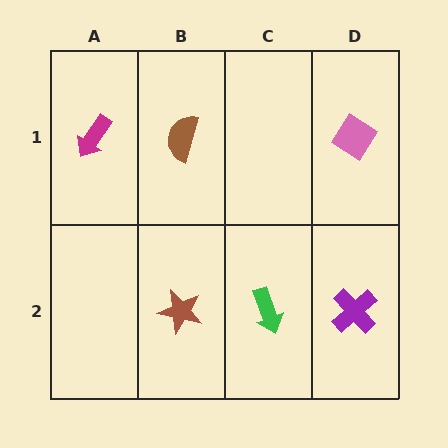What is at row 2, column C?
A green arrow.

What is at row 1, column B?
A brown semicircle.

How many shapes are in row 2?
3 shapes.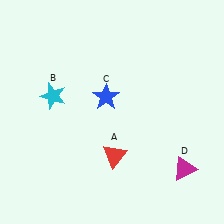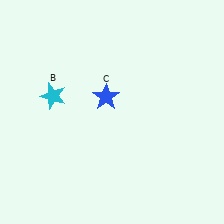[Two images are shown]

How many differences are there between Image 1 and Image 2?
There are 2 differences between the two images.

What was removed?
The magenta triangle (D), the red triangle (A) were removed in Image 2.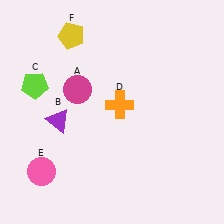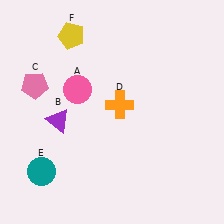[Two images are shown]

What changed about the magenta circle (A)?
In Image 1, A is magenta. In Image 2, it changed to pink.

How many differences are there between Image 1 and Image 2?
There are 3 differences between the two images.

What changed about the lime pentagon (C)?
In Image 1, C is lime. In Image 2, it changed to pink.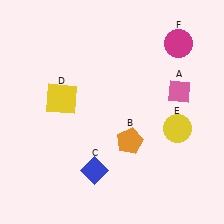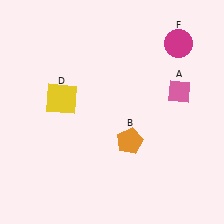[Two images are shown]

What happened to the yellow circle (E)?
The yellow circle (E) was removed in Image 2. It was in the bottom-right area of Image 1.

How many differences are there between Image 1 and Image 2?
There are 2 differences between the two images.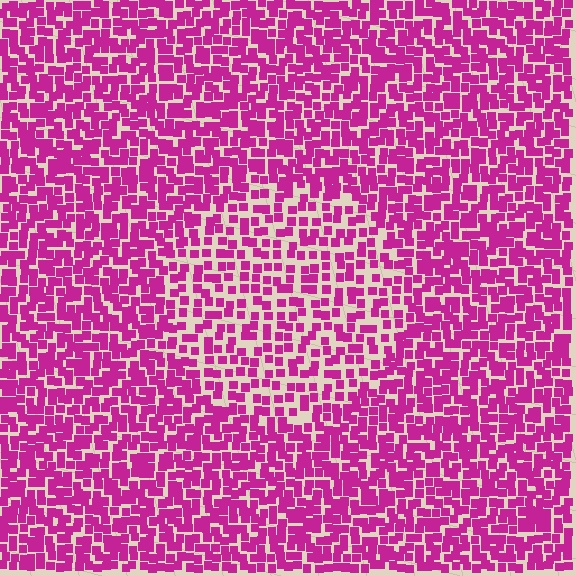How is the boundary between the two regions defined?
The boundary is defined by a change in element density (approximately 1.7x ratio). All elements are the same color, size, and shape.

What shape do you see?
I see a circle.